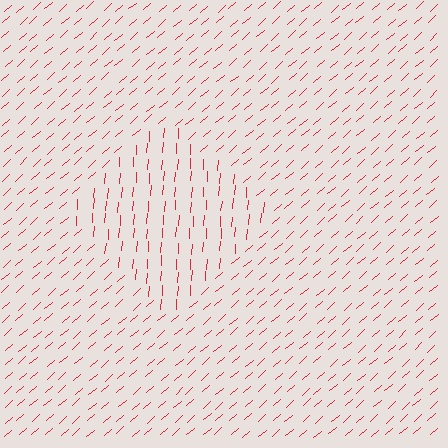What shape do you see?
I see a diamond.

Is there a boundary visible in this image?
Yes, there is a texture boundary formed by a change in line orientation.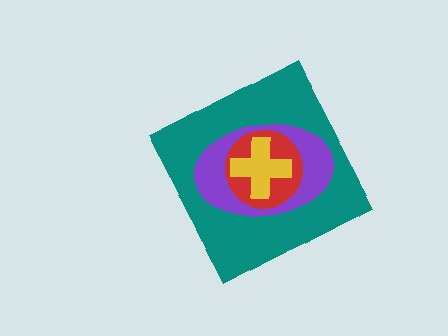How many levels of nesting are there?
4.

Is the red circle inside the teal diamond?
Yes.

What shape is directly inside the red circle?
The yellow cross.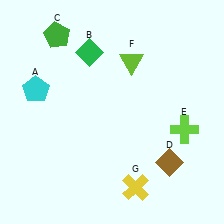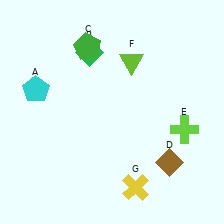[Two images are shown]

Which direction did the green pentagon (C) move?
The green pentagon (C) moved right.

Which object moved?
The green pentagon (C) moved right.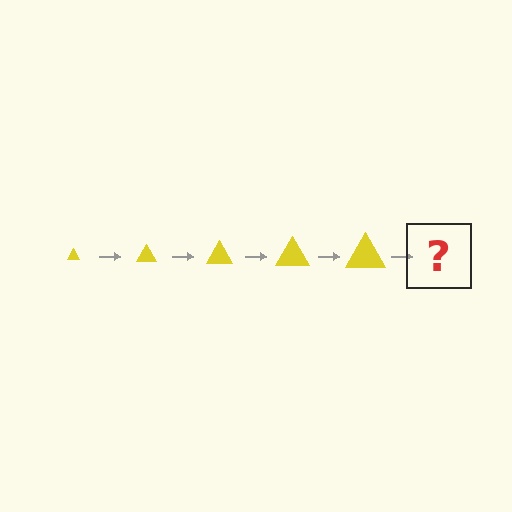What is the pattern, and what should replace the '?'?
The pattern is that the triangle gets progressively larger each step. The '?' should be a yellow triangle, larger than the previous one.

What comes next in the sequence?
The next element should be a yellow triangle, larger than the previous one.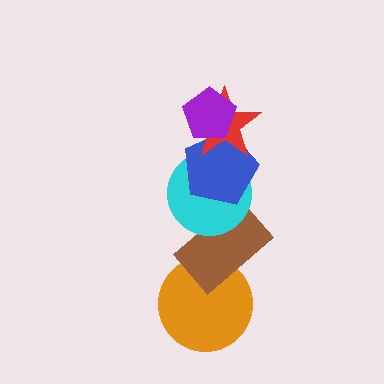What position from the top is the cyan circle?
The cyan circle is 4th from the top.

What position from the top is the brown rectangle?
The brown rectangle is 5th from the top.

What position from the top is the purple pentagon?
The purple pentagon is 1st from the top.